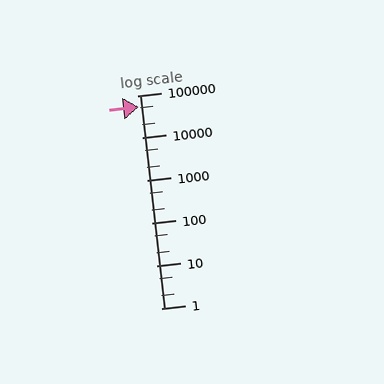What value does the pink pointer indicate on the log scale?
The pointer indicates approximately 55000.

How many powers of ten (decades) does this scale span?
The scale spans 5 decades, from 1 to 100000.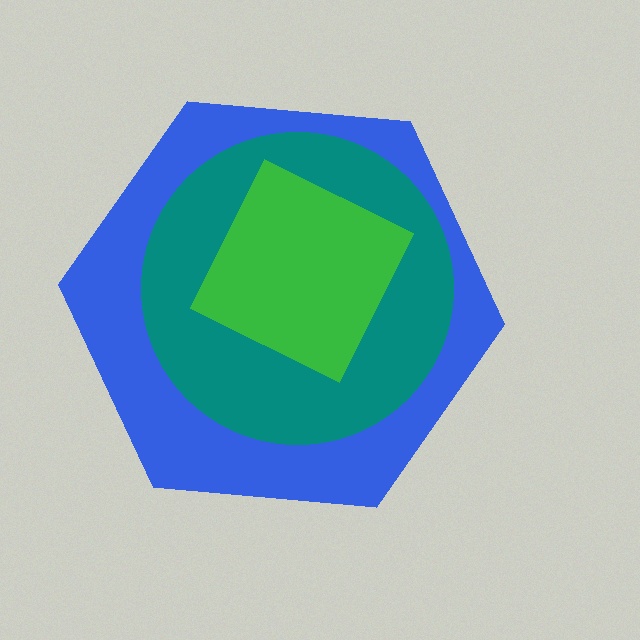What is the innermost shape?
The green square.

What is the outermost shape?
The blue hexagon.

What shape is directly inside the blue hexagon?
The teal circle.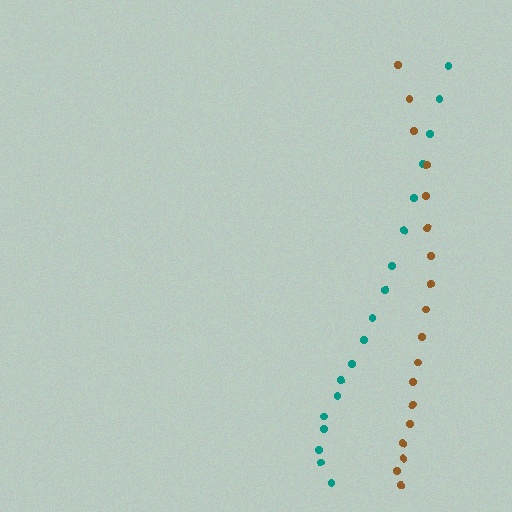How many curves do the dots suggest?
There are 2 distinct paths.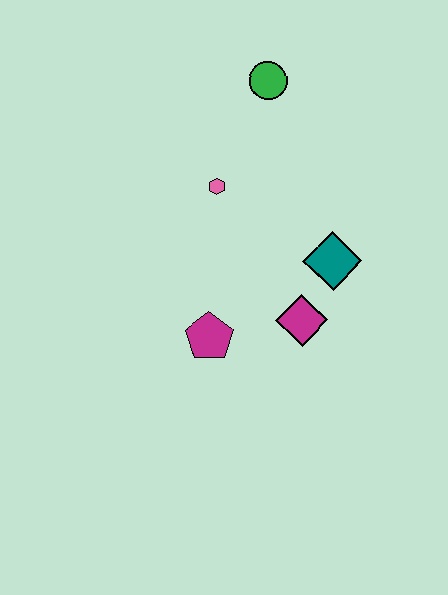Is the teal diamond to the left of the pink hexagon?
No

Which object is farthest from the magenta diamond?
The green circle is farthest from the magenta diamond.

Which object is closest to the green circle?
The pink hexagon is closest to the green circle.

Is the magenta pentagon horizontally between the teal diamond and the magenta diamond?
No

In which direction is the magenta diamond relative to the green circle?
The magenta diamond is below the green circle.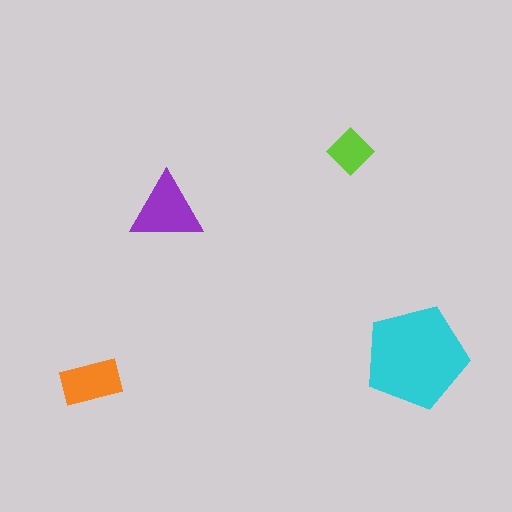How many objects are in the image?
There are 4 objects in the image.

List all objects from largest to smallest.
The cyan pentagon, the purple triangle, the orange rectangle, the lime diamond.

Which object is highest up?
The lime diamond is topmost.